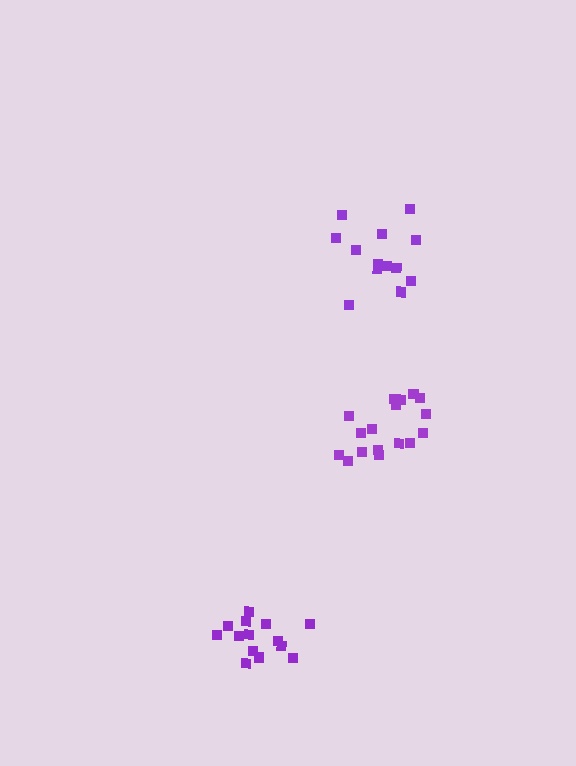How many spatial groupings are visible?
There are 3 spatial groupings.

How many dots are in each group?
Group 1: 13 dots, Group 2: 14 dots, Group 3: 17 dots (44 total).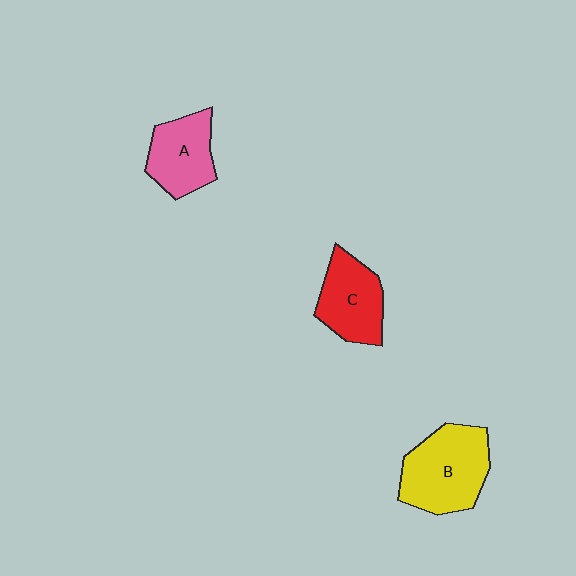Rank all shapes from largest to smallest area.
From largest to smallest: B (yellow), C (red), A (pink).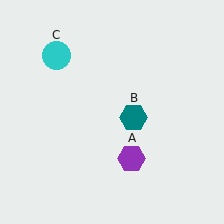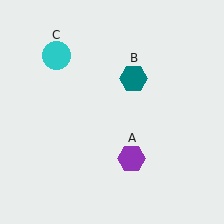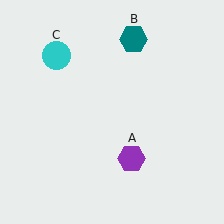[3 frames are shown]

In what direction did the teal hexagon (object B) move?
The teal hexagon (object B) moved up.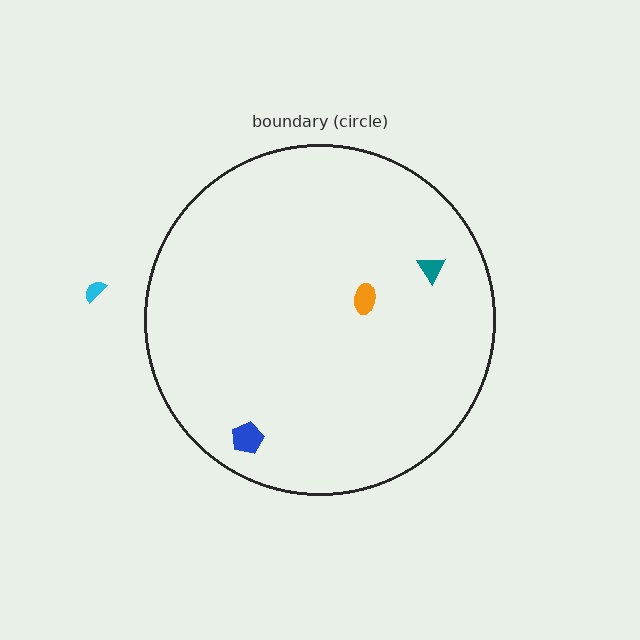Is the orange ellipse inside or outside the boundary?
Inside.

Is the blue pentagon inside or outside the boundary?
Inside.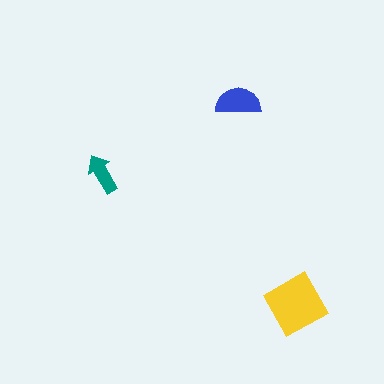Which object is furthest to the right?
The yellow diamond is rightmost.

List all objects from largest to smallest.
The yellow diamond, the blue semicircle, the teal arrow.